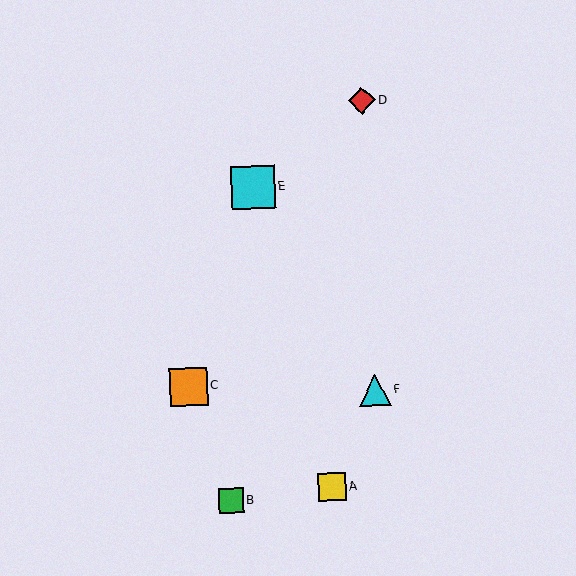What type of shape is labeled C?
Shape C is an orange square.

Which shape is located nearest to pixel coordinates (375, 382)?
The cyan triangle (labeled F) at (375, 390) is nearest to that location.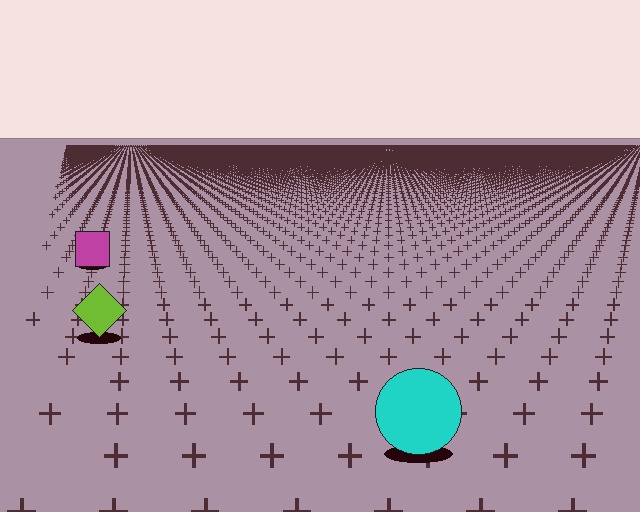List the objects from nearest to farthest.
From nearest to farthest: the cyan circle, the lime diamond, the magenta square.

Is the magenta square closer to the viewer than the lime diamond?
No. The lime diamond is closer — you can tell from the texture gradient: the ground texture is coarser near it.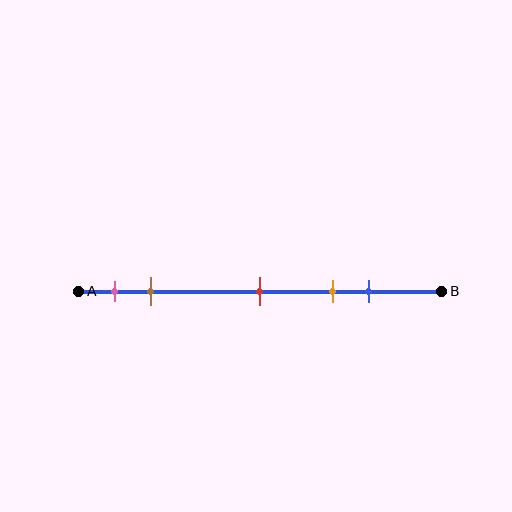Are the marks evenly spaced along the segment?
No, the marks are not evenly spaced.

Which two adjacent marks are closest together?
The pink and brown marks are the closest adjacent pair.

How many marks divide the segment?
There are 5 marks dividing the segment.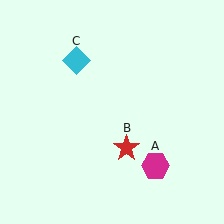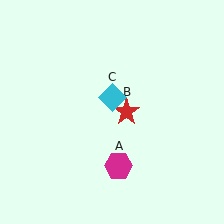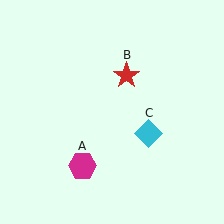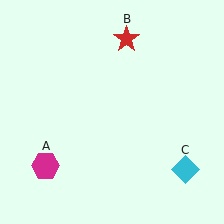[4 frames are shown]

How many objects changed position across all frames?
3 objects changed position: magenta hexagon (object A), red star (object B), cyan diamond (object C).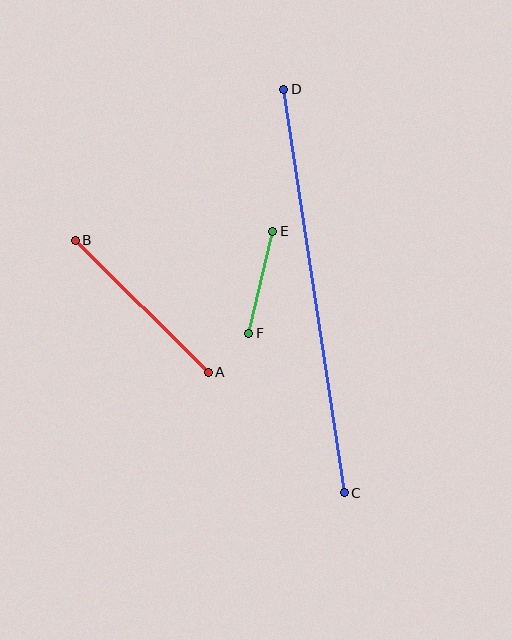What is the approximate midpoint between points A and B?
The midpoint is at approximately (142, 306) pixels.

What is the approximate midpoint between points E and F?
The midpoint is at approximately (261, 282) pixels.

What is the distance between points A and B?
The distance is approximately 187 pixels.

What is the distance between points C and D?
The distance is approximately 408 pixels.